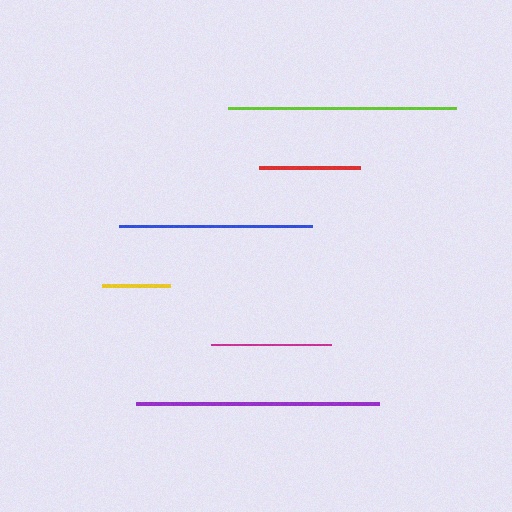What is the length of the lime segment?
The lime segment is approximately 228 pixels long.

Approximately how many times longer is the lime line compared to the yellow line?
The lime line is approximately 3.3 times the length of the yellow line.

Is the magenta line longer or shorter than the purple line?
The purple line is longer than the magenta line.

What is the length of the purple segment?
The purple segment is approximately 242 pixels long.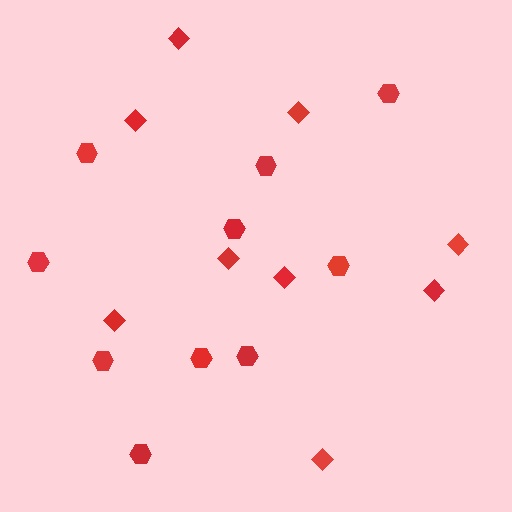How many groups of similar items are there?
There are 2 groups: one group of hexagons (10) and one group of diamonds (9).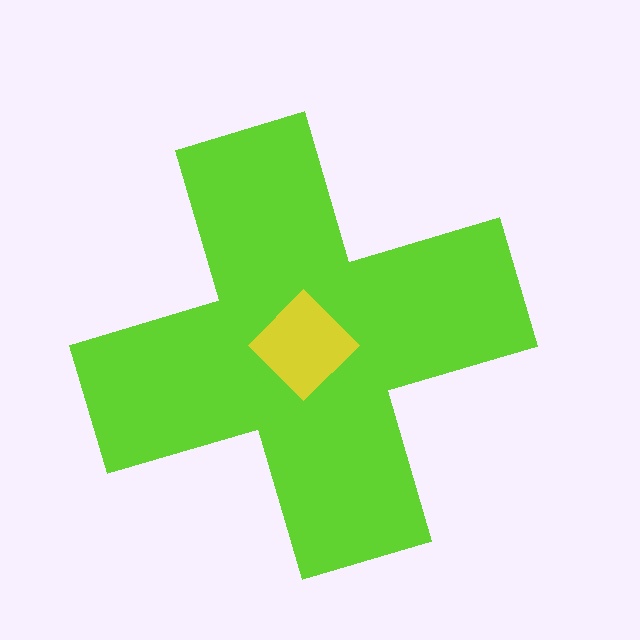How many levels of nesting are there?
2.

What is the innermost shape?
The yellow diamond.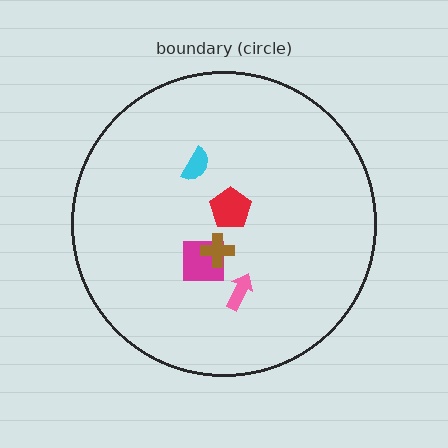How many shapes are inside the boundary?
5 inside, 0 outside.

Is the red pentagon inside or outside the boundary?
Inside.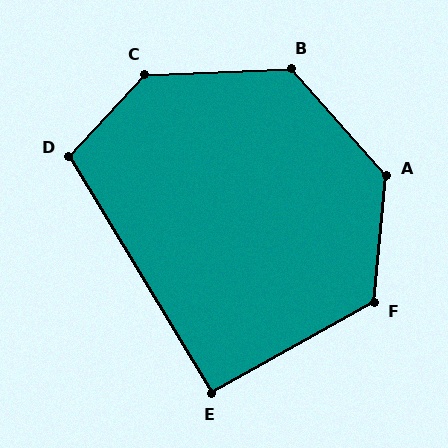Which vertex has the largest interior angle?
C, at approximately 135 degrees.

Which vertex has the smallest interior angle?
E, at approximately 92 degrees.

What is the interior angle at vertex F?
Approximately 125 degrees (obtuse).